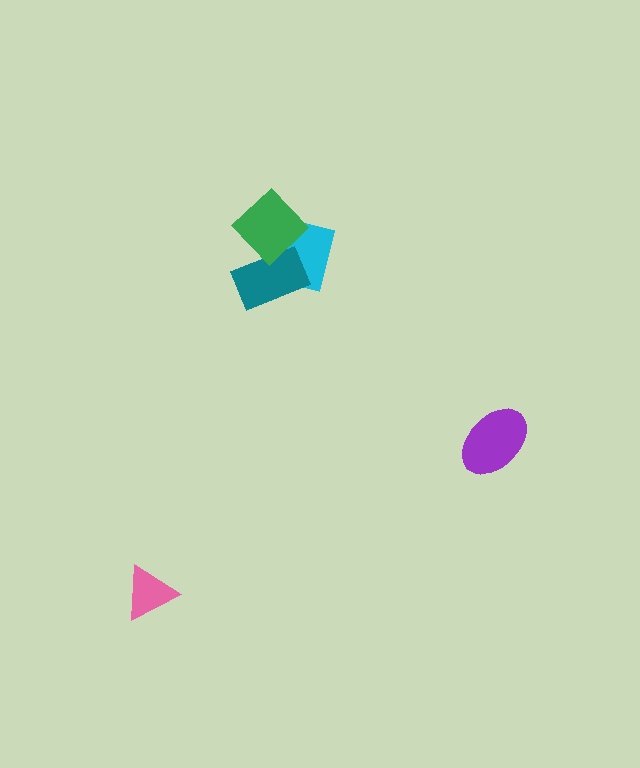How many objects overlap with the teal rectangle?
2 objects overlap with the teal rectangle.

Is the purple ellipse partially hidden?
No, no other shape covers it.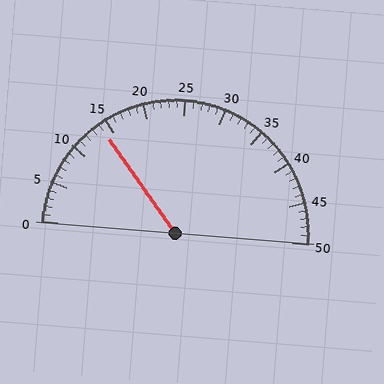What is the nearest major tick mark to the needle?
The nearest major tick mark is 15.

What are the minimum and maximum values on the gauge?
The gauge ranges from 0 to 50.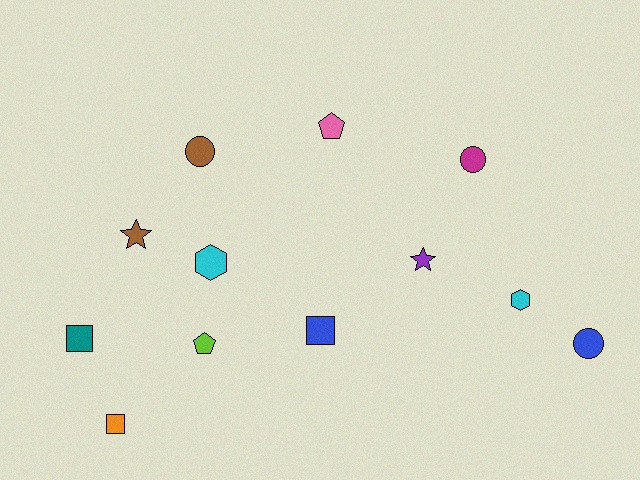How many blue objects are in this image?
There are 2 blue objects.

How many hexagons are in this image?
There are 2 hexagons.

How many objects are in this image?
There are 12 objects.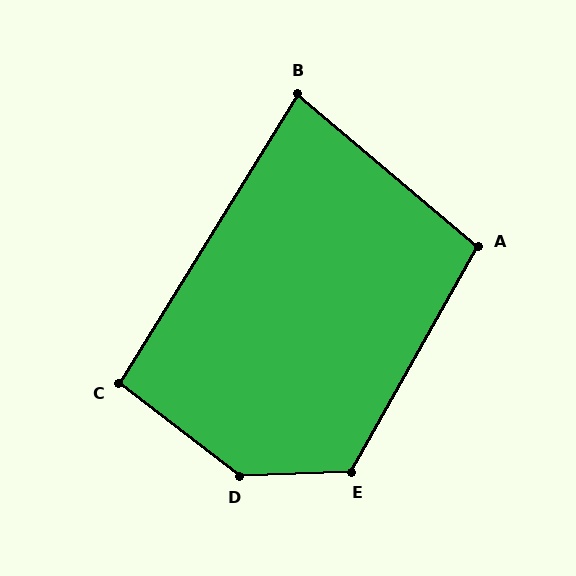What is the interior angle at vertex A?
Approximately 101 degrees (obtuse).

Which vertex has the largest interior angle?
D, at approximately 140 degrees.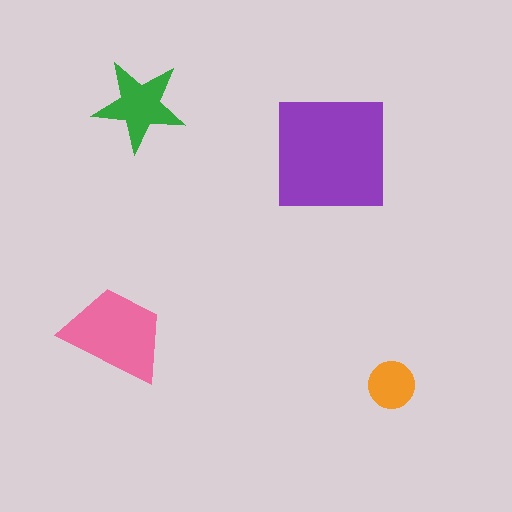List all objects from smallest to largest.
The orange circle, the green star, the pink trapezoid, the purple square.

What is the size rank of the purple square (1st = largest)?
1st.